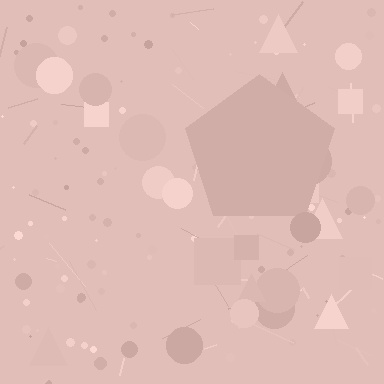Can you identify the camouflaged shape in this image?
The camouflaged shape is a pentagon.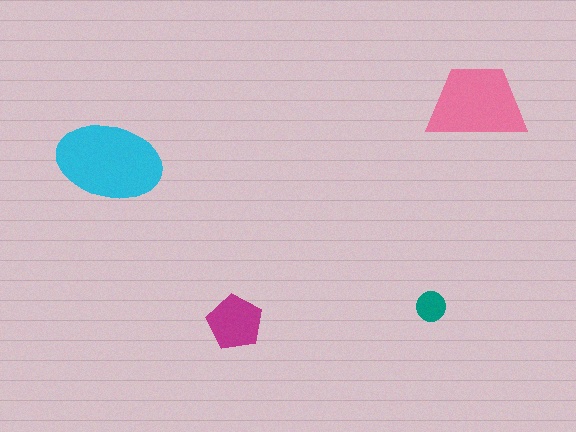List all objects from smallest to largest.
The teal circle, the magenta pentagon, the pink trapezoid, the cyan ellipse.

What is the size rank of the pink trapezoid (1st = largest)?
2nd.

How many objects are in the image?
There are 4 objects in the image.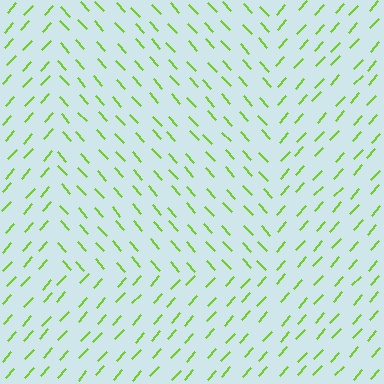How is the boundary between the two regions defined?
The boundary is defined purely by a change in line orientation (approximately 84 degrees difference). All lines are the same color and thickness.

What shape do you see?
I see a rectangle.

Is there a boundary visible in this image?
Yes, there is a texture boundary formed by a change in line orientation.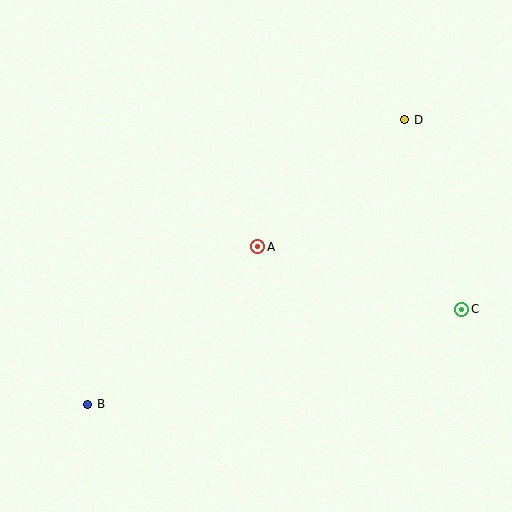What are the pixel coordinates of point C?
Point C is at (462, 309).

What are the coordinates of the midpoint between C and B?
The midpoint between C and B is at (275, 357).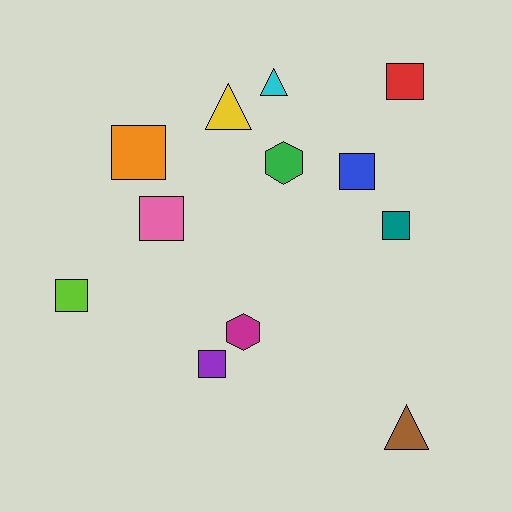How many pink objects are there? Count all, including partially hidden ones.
There is 1 pink object.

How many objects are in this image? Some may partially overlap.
There are 12 objects.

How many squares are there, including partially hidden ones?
There are 7 squares.